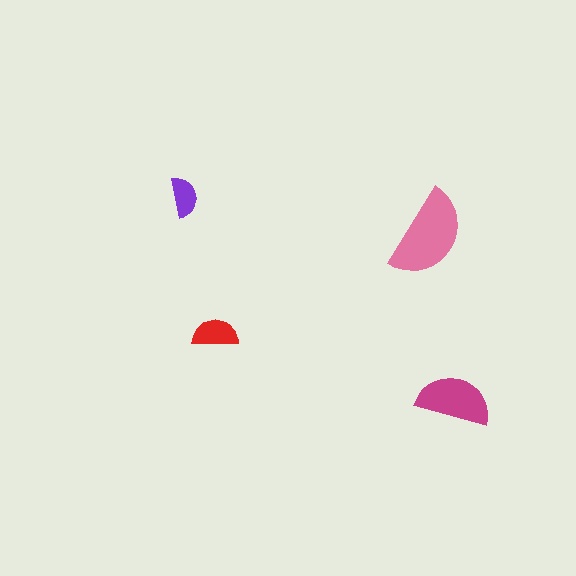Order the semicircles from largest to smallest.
the pink one, the magenta one, the red one, the purple one.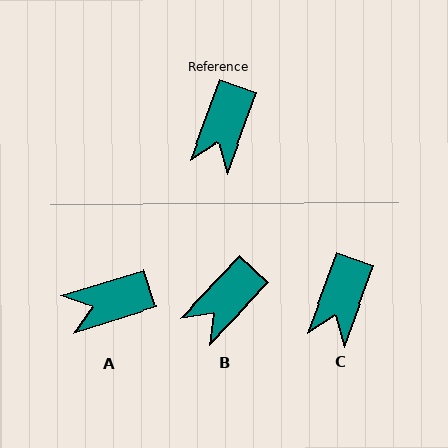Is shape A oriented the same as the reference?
No, it is off by about 53 degrees.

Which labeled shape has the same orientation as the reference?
C.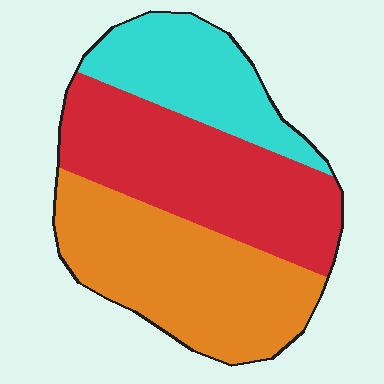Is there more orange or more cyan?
Orange.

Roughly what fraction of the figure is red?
Red takes up about three eighths (3/8) of the figure.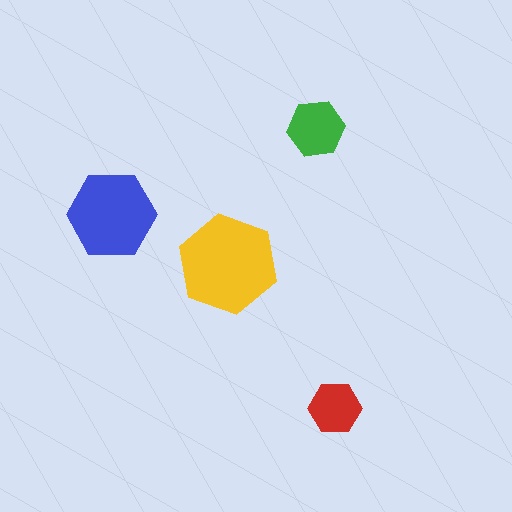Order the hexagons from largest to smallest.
the yellow one, the blue one, the green one, the red one.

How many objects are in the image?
There are 4 objects in the image.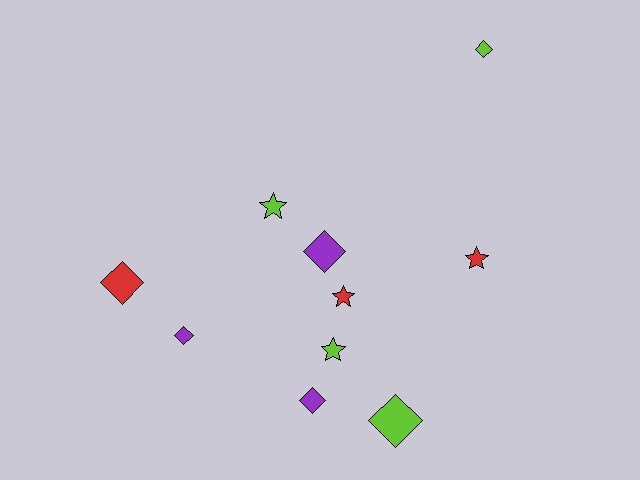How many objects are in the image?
There are 10 objects.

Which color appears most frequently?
Lime, with 4 objects.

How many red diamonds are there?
There is 1 red diamond.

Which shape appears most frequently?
Diamond, with 6 objects.